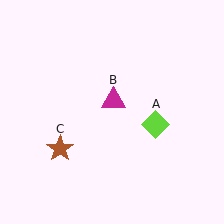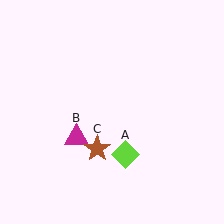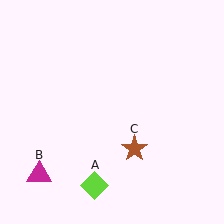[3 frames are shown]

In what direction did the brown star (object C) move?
The brown star (object C) moved right.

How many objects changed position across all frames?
3 objects changed position: lime diamond (object A), magenta triangle (object B), brown star (object C).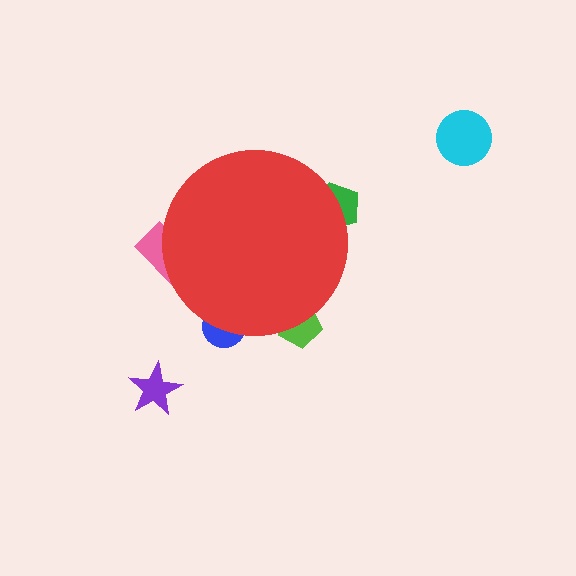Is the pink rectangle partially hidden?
Yes, the pink rectangle is partially hidden behind the red circle.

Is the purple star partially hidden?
No, the purple star is fully visible.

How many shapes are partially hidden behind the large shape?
4 shapes are partially hidden.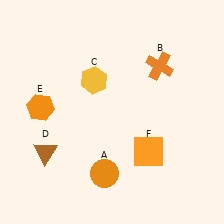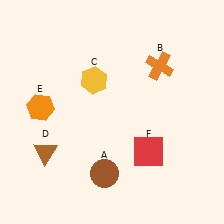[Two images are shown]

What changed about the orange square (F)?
In Image 1, F is orange. In Image 2, it changed to red.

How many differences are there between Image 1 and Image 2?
There are 2 differences between the two images.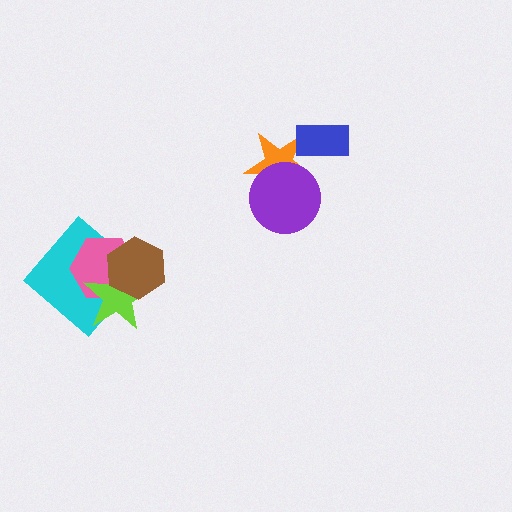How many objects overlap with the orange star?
2 objects overlap with the orange star.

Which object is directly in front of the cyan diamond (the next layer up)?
The pink hexagon is directly in front of the cyan diamond.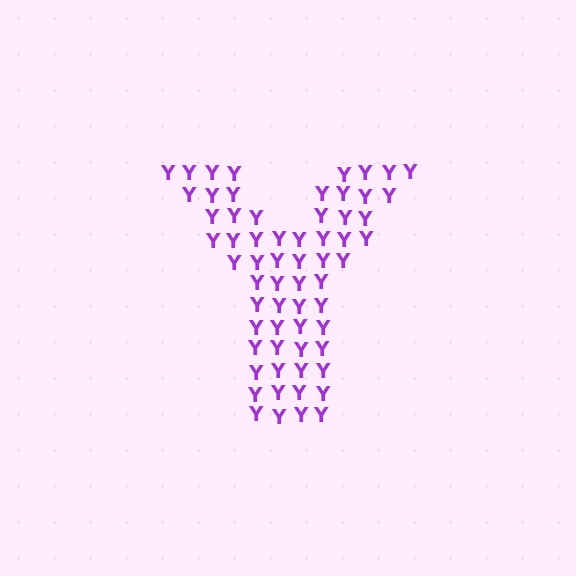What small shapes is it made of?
It is made of small letter Y's.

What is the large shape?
The large shape is the letter Y.